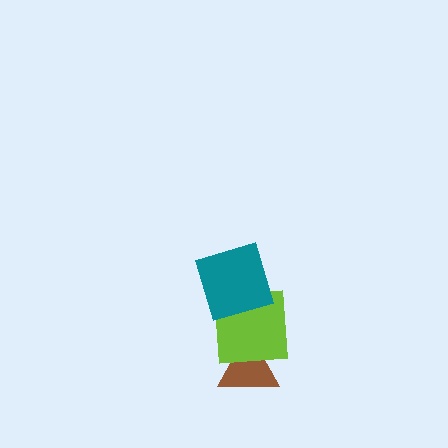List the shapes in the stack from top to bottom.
From top to bottom: the teal square, the lime square, the brown triangle.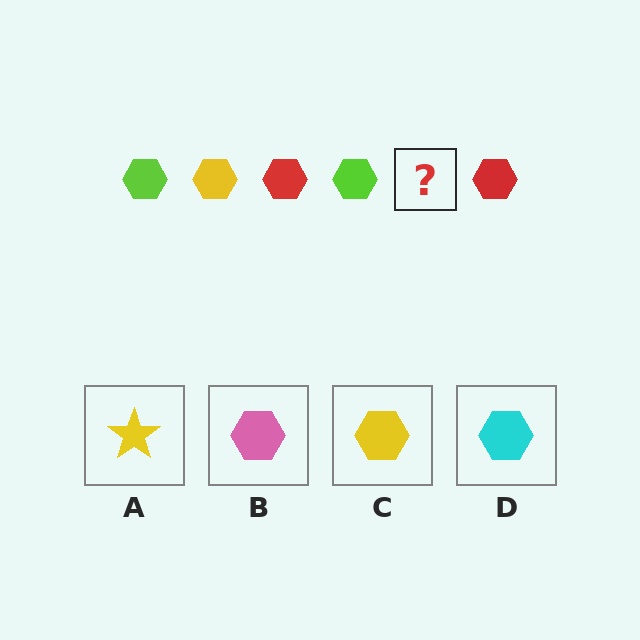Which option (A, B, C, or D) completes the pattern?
C.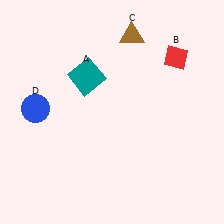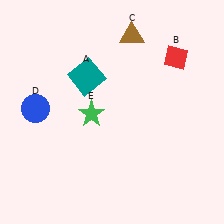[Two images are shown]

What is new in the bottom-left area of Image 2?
A green star (E) was added in the bottom-left area of Image 2.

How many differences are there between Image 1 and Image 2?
There is 1 difference between the two images.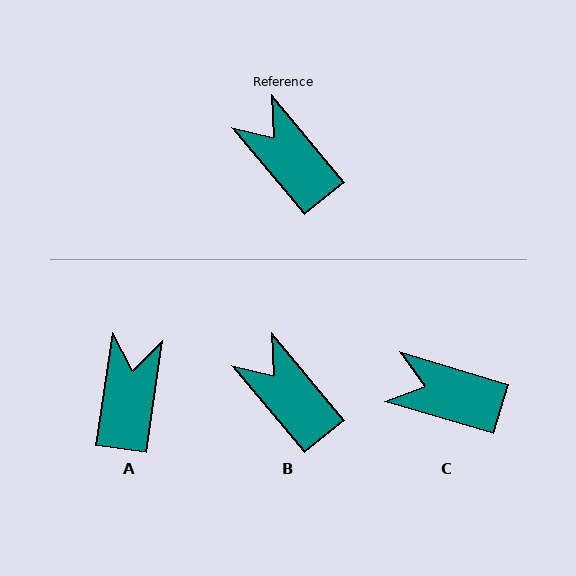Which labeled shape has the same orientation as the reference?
B.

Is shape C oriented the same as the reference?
No, it is off by about 34 degrees.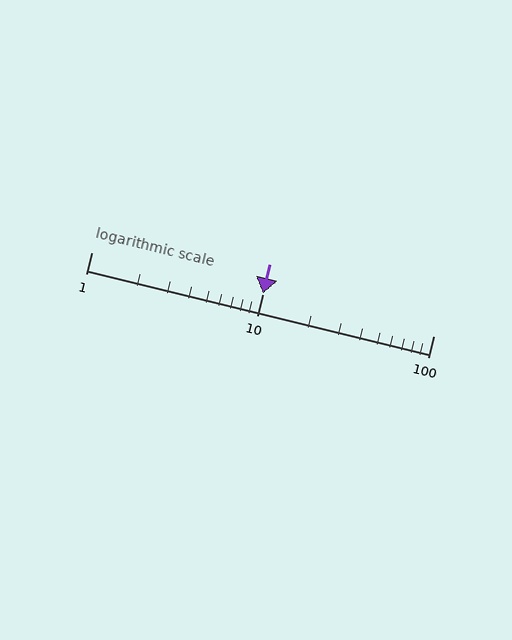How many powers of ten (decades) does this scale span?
The scale spans 2 decades, from 1 to 100.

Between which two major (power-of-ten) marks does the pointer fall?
The pointer is between 10 and 100.